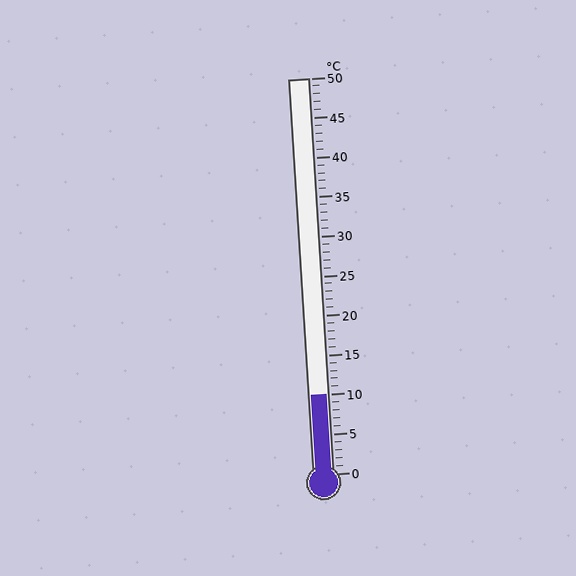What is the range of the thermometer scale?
The thermometer scale ranges from 0°C to 50°C.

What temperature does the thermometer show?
The thermometer shows approximately 10°C.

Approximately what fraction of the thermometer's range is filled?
The thermometer is filled to approximately 20% of its range.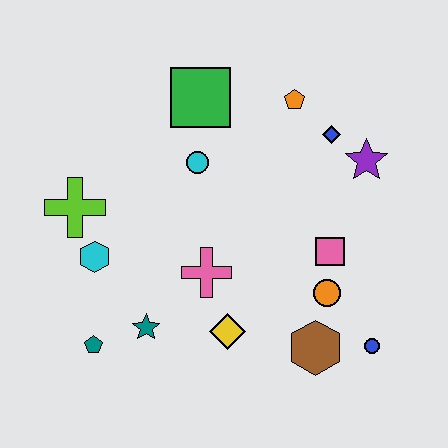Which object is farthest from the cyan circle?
The blue circle is farthest from the cyan circle.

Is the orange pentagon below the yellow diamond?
No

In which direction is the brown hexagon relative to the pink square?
The brown hexagon is below the pink square.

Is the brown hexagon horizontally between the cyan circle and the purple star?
Yes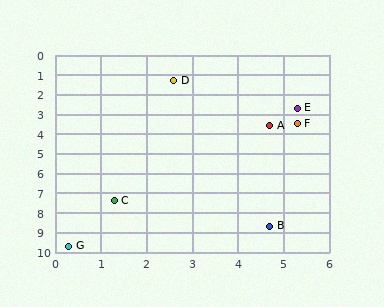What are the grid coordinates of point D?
Point D is at approximately (2.6, 1.3).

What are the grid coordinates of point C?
Point C is at approximately (1.3, 7.4).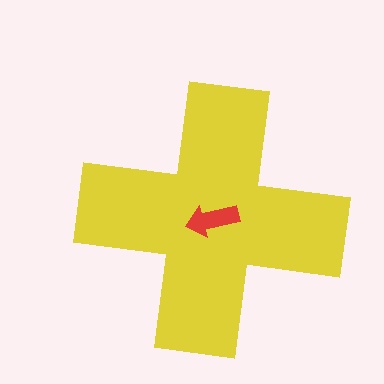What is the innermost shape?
The red arrow.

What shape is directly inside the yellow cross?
The red arrow.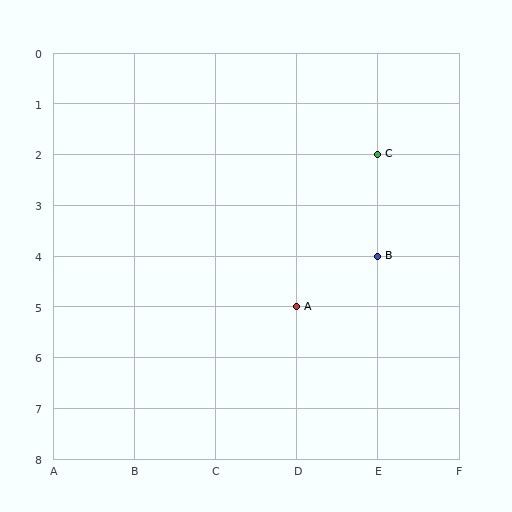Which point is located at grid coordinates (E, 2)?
Point C is at (E, 2).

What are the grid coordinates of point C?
Point C is at grid coordinates (E, 2).